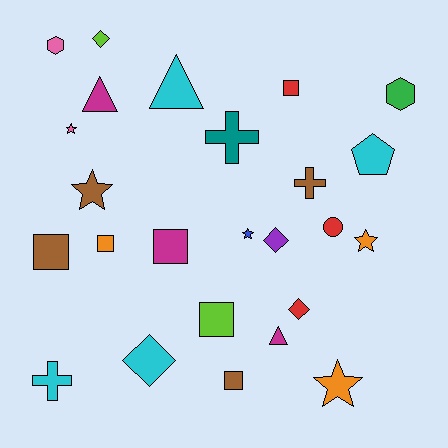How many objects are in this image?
There are 25 objects.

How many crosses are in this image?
There are 3 crosses.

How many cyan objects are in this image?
There are 4 cyan objects.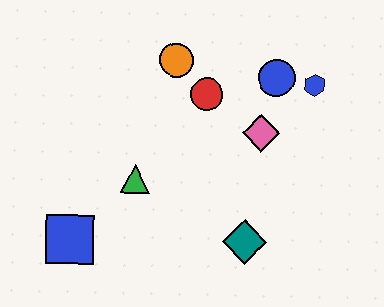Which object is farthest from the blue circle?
The blue square is farthest from the blue circle.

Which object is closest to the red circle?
The orange circle is closest to the red circle.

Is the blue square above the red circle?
No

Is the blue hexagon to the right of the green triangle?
Yes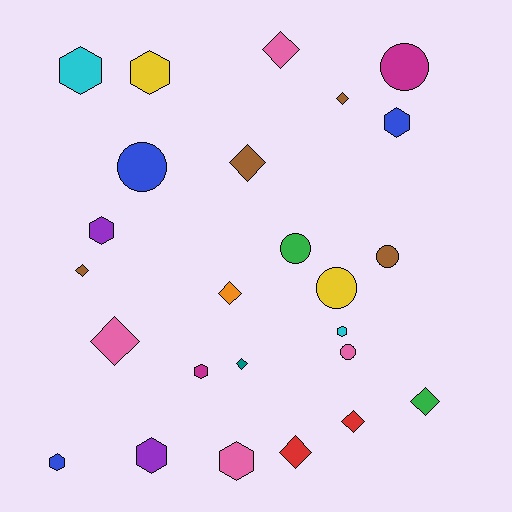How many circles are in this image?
There are 6 circles.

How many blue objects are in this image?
There are 3 blue objects.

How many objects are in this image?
There are 25 objects.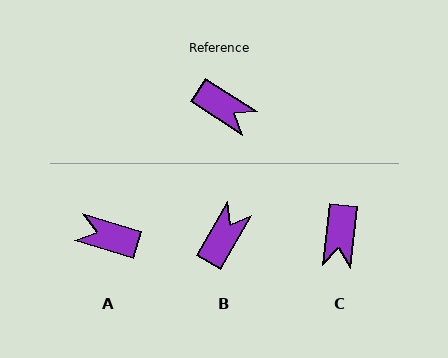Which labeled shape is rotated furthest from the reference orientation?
A, about 164 degrees away.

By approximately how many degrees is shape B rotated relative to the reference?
Approximately 93 degrees counter-clockwise.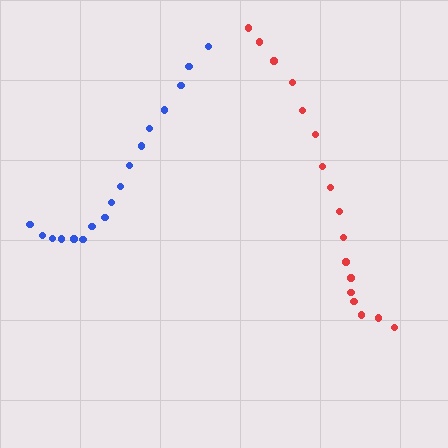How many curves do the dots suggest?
There are 2 distinct paths.